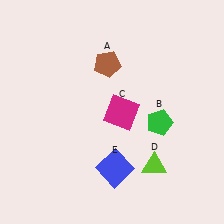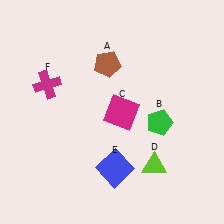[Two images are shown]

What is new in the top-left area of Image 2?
A magenta cross (F) was added in the top-left area of Image 2.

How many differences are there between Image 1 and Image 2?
There is 1 difference between the two images.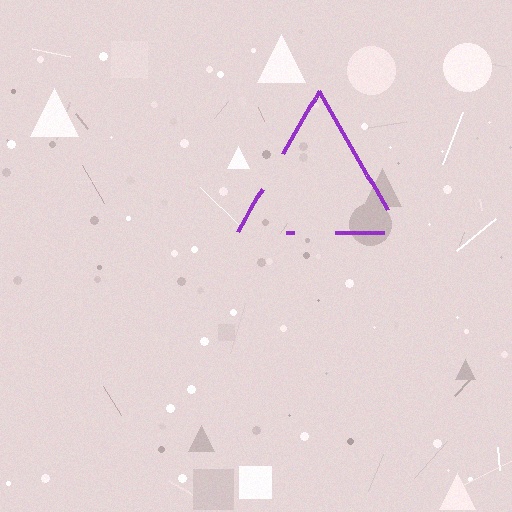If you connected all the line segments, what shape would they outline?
They would outline a triangle.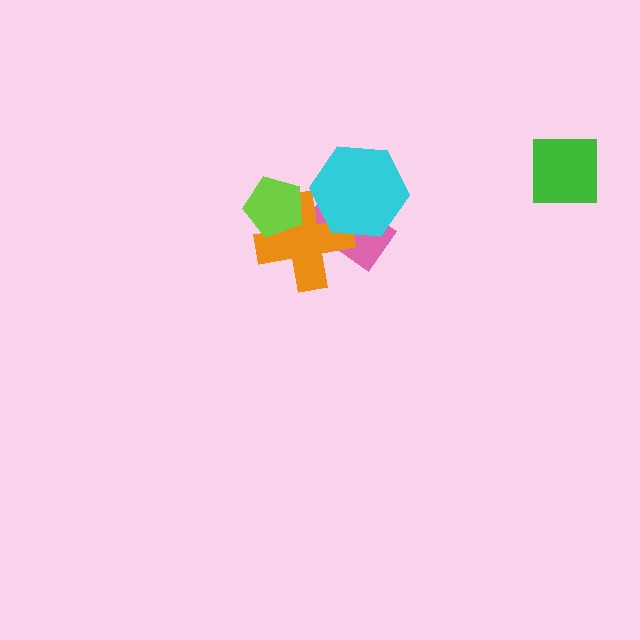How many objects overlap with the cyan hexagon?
2 objects overlap with the cyan hexagon.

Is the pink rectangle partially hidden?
Yes, it is partially covered by another shape.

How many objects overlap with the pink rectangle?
2 objects overlap with the pink rectangle.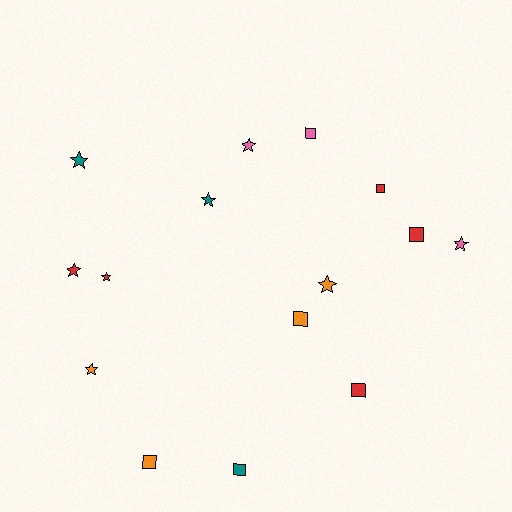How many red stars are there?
There are 2 red stars.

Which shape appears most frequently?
Star, with 8 objects.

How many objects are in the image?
There are 15 objects.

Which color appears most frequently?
Red, with 5 objects.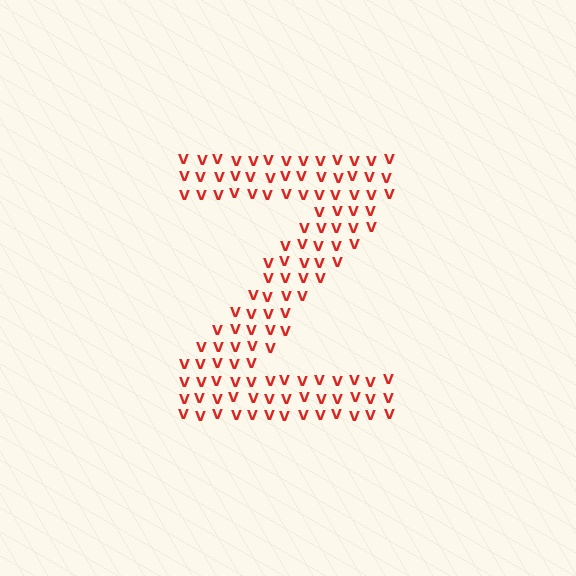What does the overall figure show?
The overall figure shows the letter Z.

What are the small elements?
The small elements are letter V's.